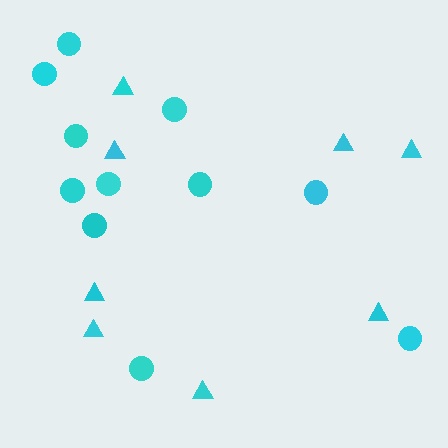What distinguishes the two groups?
There are 2 groups: one group of triangles (8) and one group of circles (11).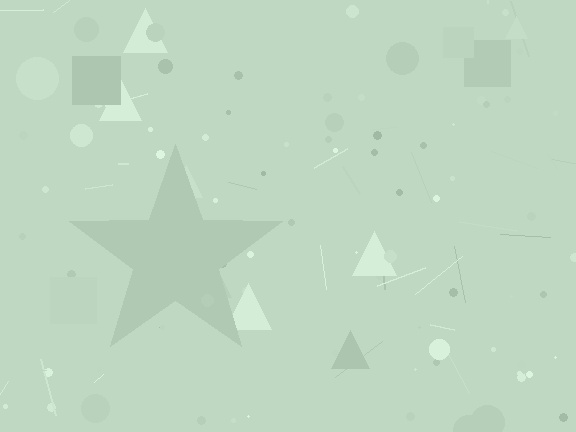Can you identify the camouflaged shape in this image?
The camouflaged shape is a star.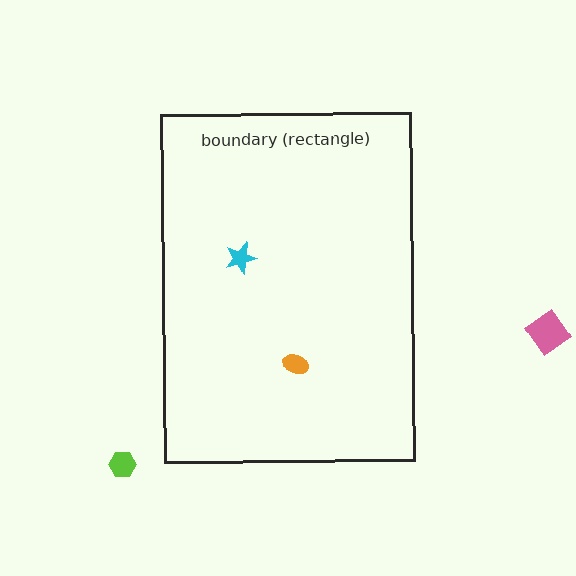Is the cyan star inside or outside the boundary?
Inside.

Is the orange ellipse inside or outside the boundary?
Inside.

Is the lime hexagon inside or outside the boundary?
Outside.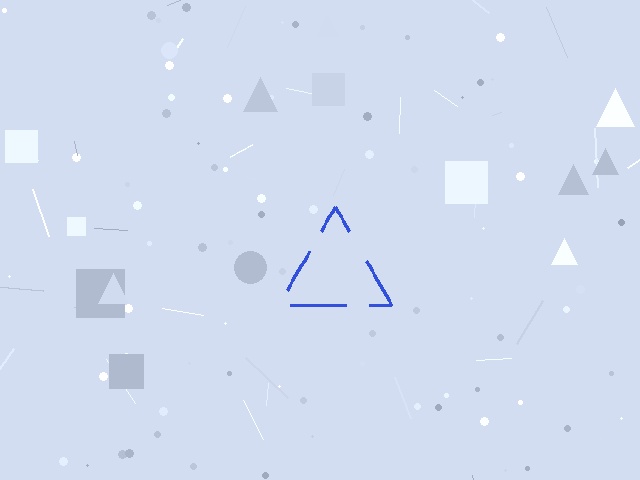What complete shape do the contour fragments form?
The contour fragments form a triangle.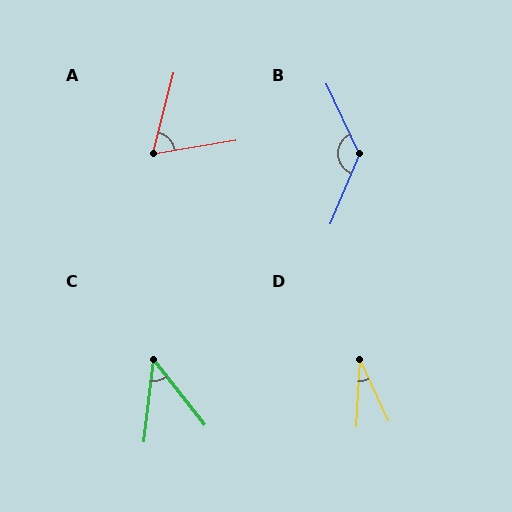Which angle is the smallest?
D, at approximately 28 degrees.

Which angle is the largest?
B, at approximately 132 degrees.